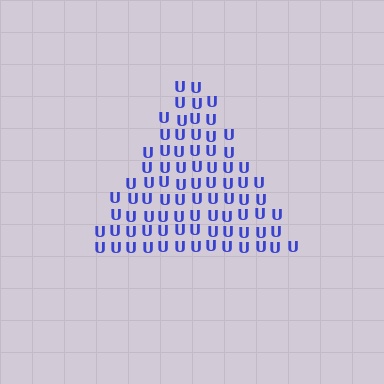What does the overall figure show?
The overall figure shows a triangle.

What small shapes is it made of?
It is made of small letter U's.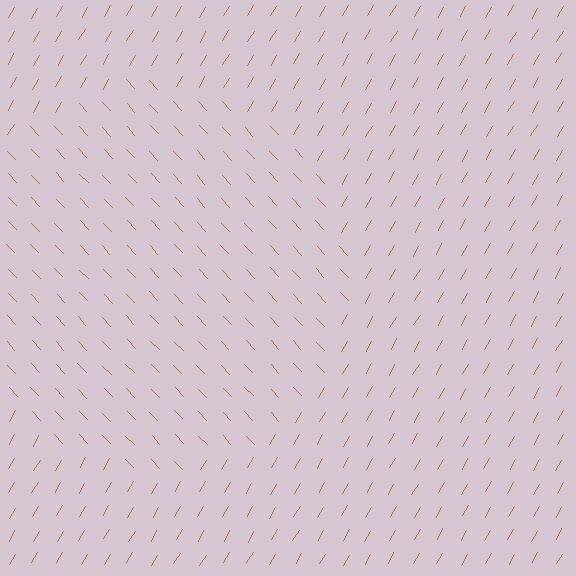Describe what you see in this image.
The image is filled with small brown line segments. A circle region in the image has lines oriented differently from the surrounding lines, creating a visible texture boundary.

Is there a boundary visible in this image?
Yes, there is a texture boundary formed by a change in line orientation.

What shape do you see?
I see a circle.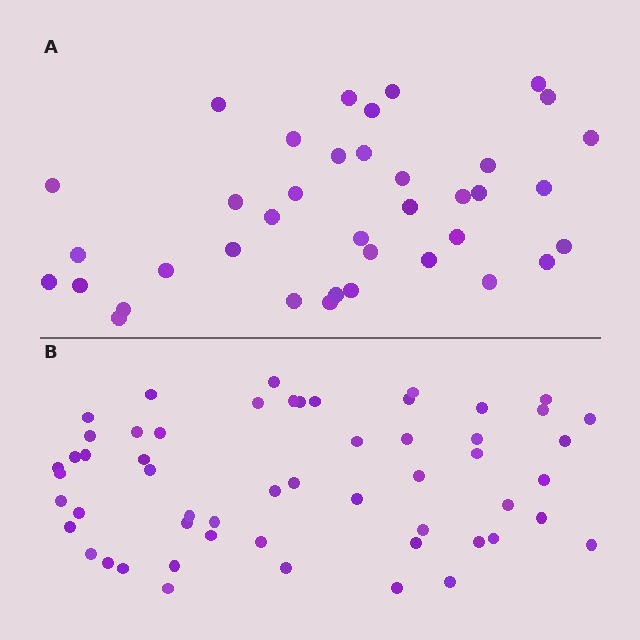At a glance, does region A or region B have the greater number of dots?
Region B (the bottom region) has more dots.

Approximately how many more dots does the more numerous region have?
Region B has approximately 15 more dots than region A.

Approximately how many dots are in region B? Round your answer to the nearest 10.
About 60 dots. (The exact count is 55, which rounds to 60.)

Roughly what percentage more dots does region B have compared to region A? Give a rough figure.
About 45% more.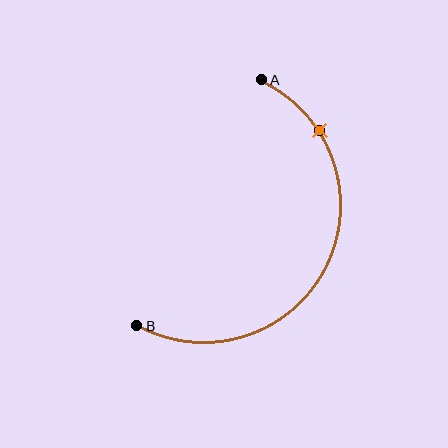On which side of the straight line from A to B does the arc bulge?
The arc bulges to the right of the straight line connecting A and B.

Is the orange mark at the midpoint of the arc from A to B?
No. The orange mark lies on the arc but is closer to endpoint A. The arc midpoint would be at the point on the curve equidistant along the arc from both A and B.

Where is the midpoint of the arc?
The arc midpoint is the point on the curve farthest from the straight line joining A and B. It sits to the right of that line.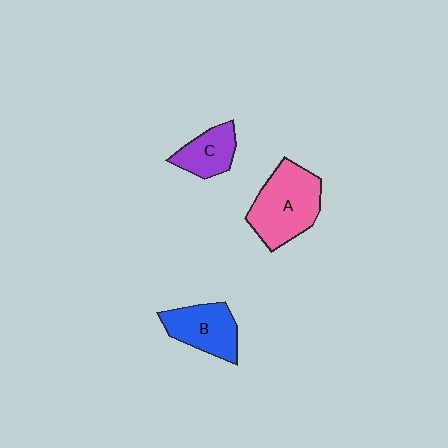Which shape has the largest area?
Shape A (pink).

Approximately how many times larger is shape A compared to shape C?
Approximately 1.9 times.